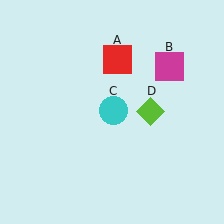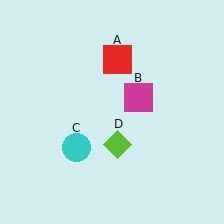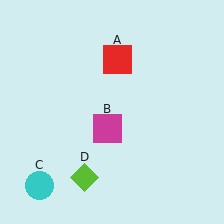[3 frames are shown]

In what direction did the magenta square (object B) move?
The magenta square (object B) moved down and to the left.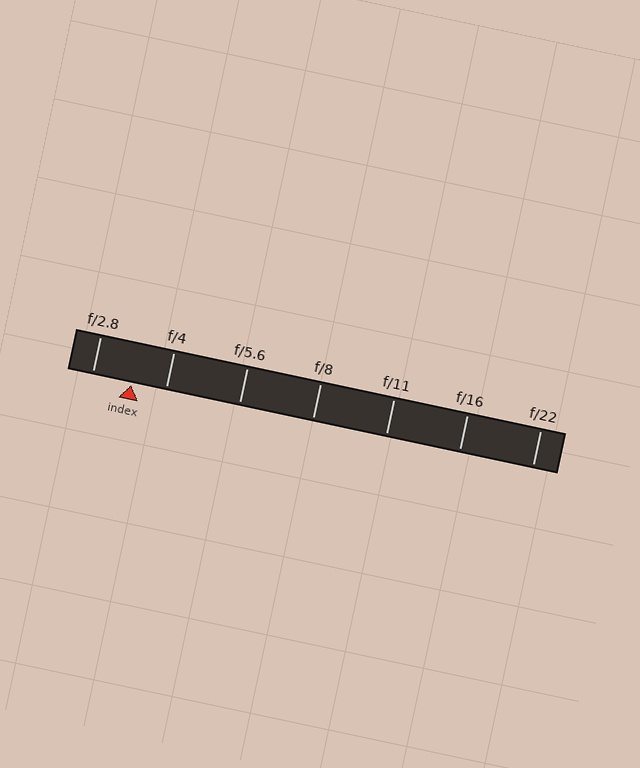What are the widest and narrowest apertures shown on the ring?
The widest aperture shown is f/2.8 and the narrowest is f/22.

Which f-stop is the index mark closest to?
The index mark is closest to f/4.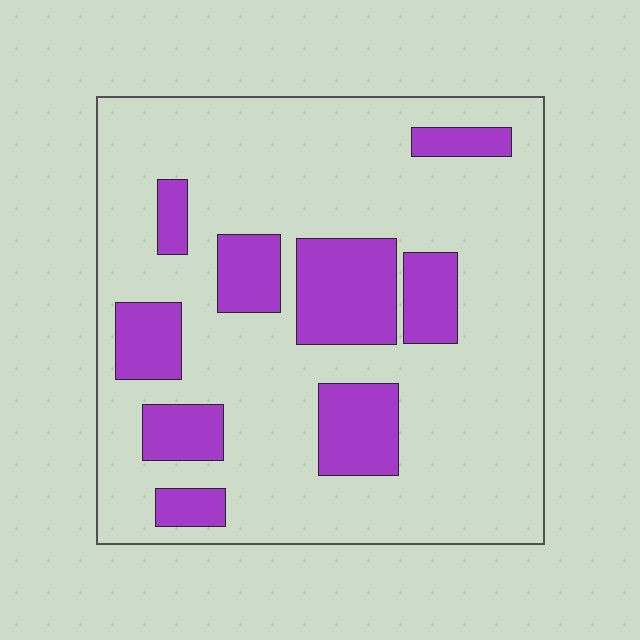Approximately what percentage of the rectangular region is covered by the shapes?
Approximately 25%.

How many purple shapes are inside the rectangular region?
9.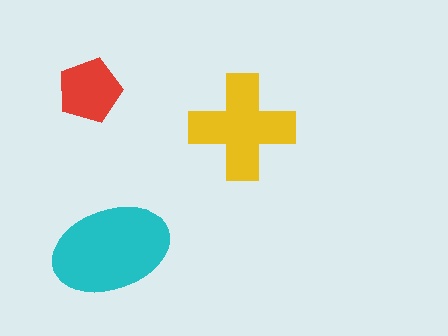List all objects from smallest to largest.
The red pentagon, the yellow cross, the cyan ellipse.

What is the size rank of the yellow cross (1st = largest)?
2nd.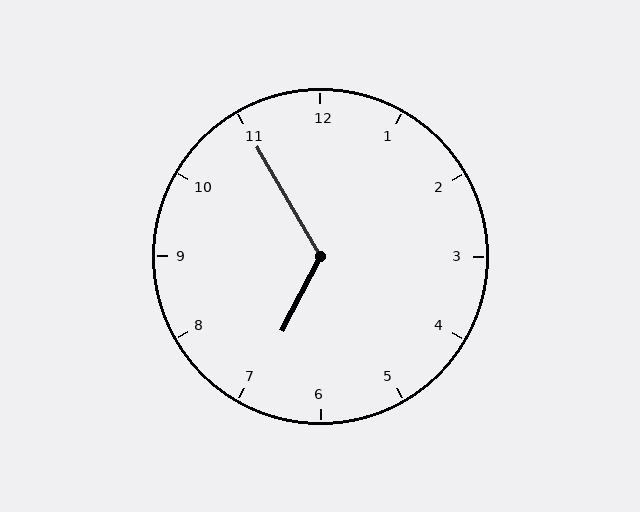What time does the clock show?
6:55.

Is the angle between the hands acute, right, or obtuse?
It is obtuse.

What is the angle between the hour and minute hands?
Approximately 122 degrees.